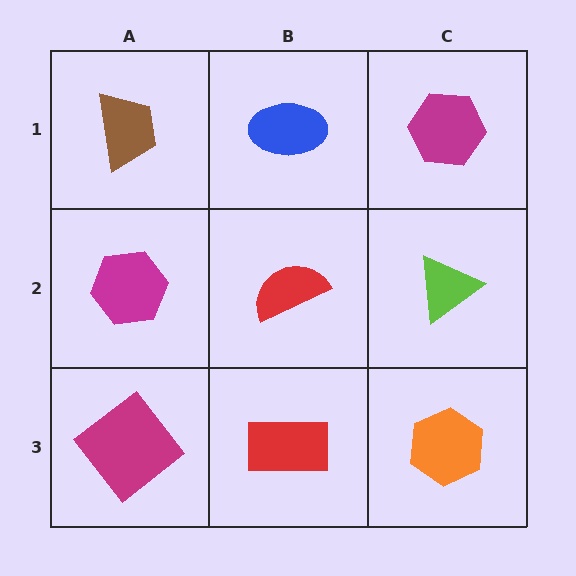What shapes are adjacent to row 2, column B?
A blue ellipse (row 1, column B), a red rectangle (row 3, column B), a magenta hexagon (row 2, column A), a lime triangle (row 2, column C).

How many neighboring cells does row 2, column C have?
3.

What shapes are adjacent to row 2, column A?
A brown trapezoid (row 1, column A), a magenta diamond (row 3, column A), a red semicircle (row 2, column B).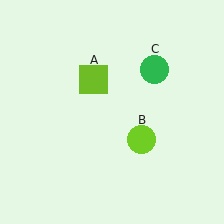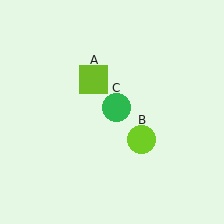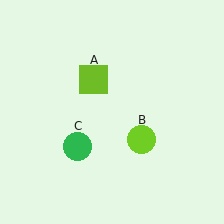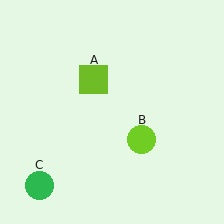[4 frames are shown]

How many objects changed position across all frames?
1 object changed position: green circle (object C).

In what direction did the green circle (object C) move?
The green circle (object C) moved down and to the left.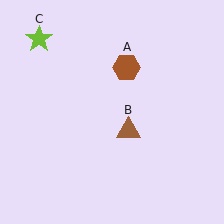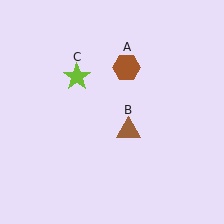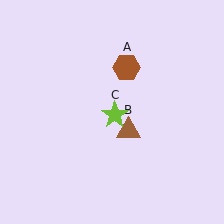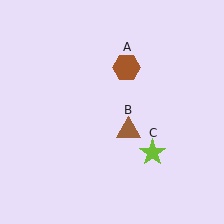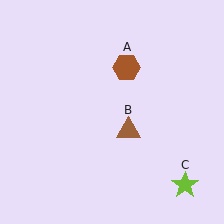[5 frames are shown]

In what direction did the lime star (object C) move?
The lime star (object C) moved down and to the right.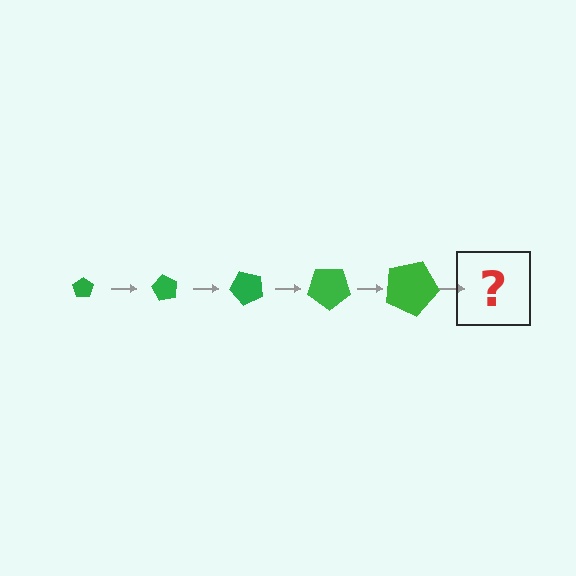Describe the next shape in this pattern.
It should be a pentagon, larger than the previous one and rotated 300 degrees from the start.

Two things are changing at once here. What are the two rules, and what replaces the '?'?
The two rules are that the pentagon grows larger each step and it rotates 60 degrees each step. The '?' should be a pentagon, larger than the previous one and rotated 300 degrees from the start.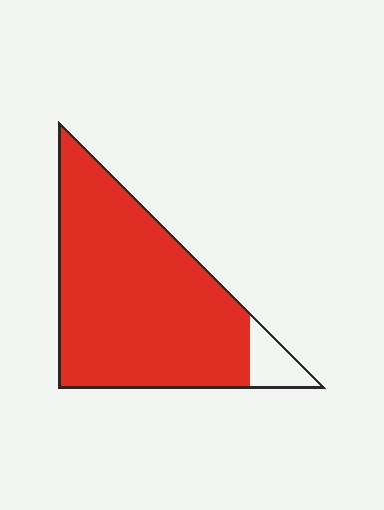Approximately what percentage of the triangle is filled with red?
Approximately 90%.